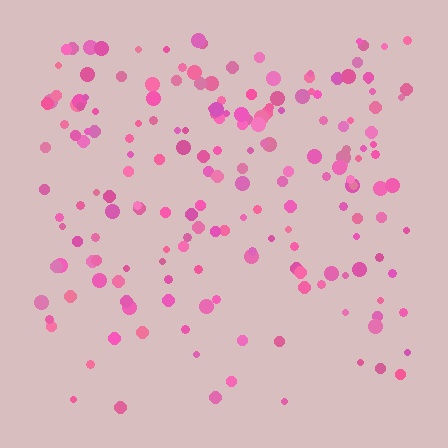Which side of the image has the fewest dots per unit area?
The bottom.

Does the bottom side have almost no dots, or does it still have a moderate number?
Still a moderate number, just noticeably fewer than the top.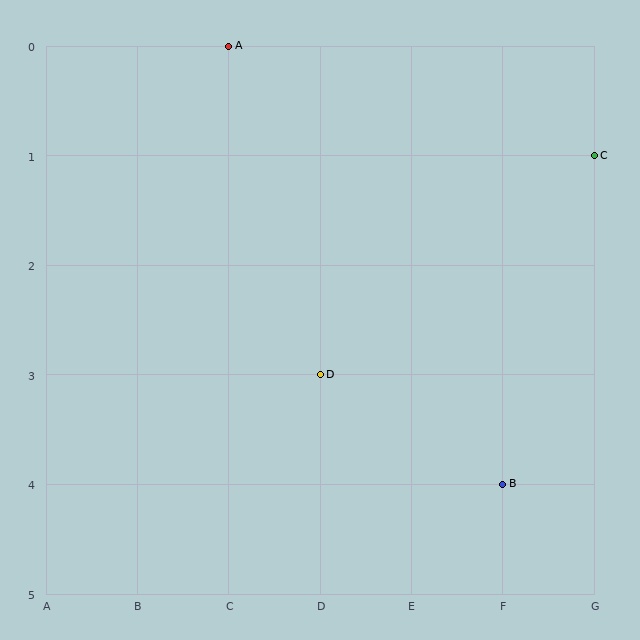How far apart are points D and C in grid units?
Points D and C are 3 columns and 2 rows apart (about 3.6 grid units diagonally).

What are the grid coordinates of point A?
Point A is at grid coordinates (C, 0).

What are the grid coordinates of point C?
Point C is at grid coordinates (G, 1).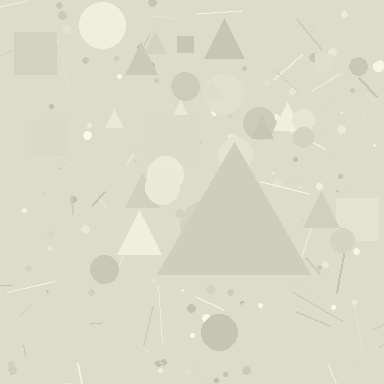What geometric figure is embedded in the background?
A triangle is embedded in the background.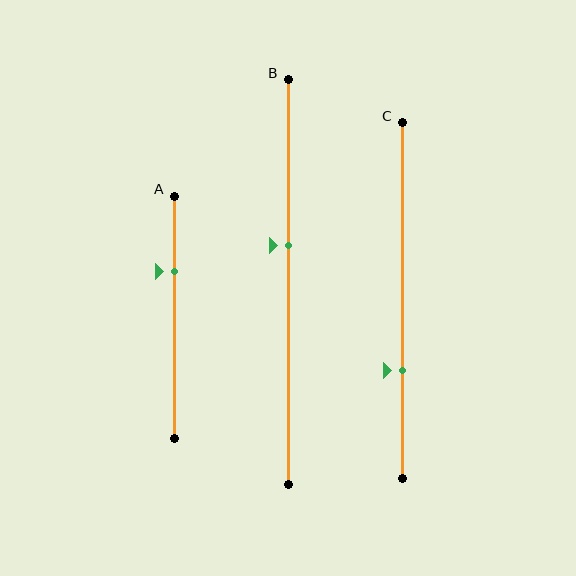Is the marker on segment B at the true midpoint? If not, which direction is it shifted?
No, the marker on segment B is shifted upward by about 9% of the segment length.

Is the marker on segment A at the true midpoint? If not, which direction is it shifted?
No, the marker on segment A is shifted upward by about 19% of the segment length.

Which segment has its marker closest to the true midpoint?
Segment B has its marker closest to the true midpoint.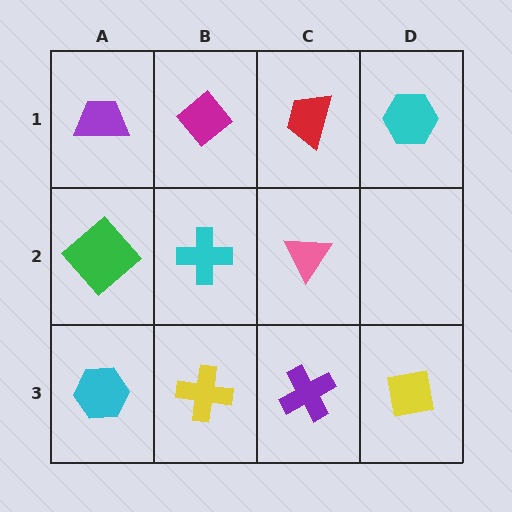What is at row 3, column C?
A purple cross.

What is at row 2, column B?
A cyan cross.